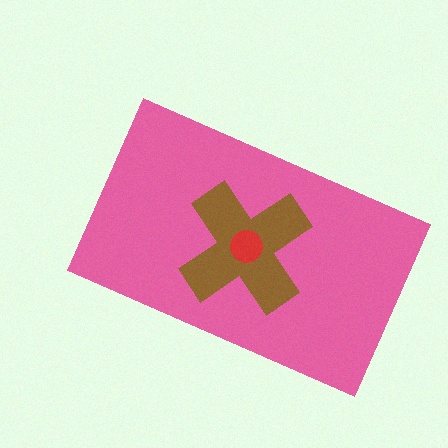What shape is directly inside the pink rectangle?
The brown cross.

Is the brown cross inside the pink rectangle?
Yes.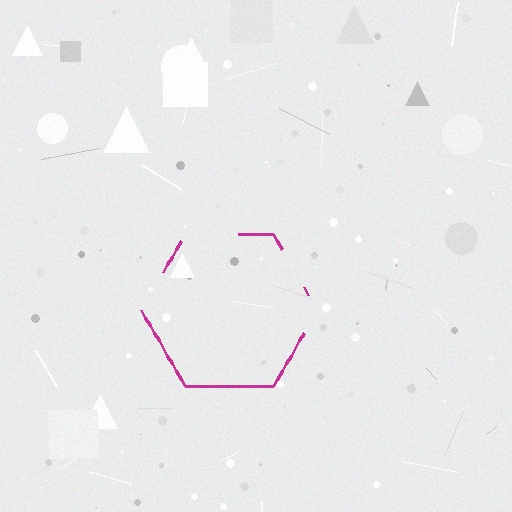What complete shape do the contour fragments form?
The contour fragments form a hexagon.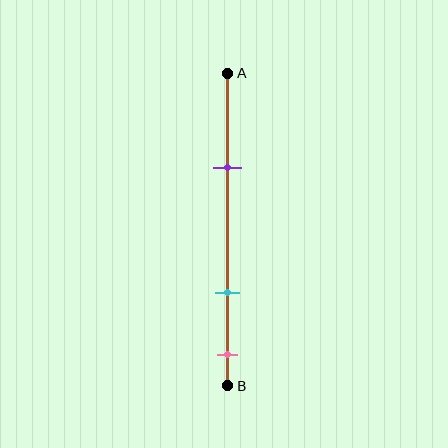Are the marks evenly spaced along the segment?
No, the marks are not evenly spaced.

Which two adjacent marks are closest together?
The cyan and pink marks are the closest adjacent pair.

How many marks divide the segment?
There are 3 marks dividing the segment.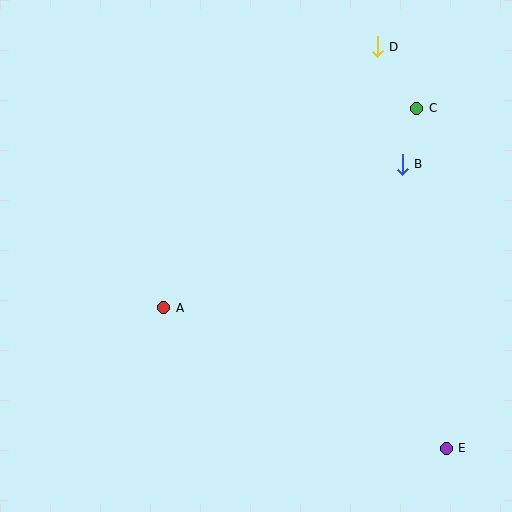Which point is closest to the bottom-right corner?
Point E is closest to the bottom-right corner.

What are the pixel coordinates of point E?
Point E is at (446, 448).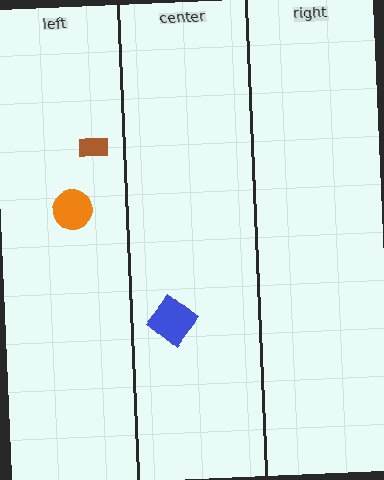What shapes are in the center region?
The blue diamond.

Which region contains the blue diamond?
The center region.